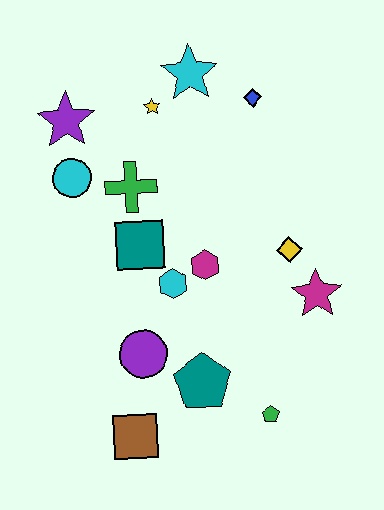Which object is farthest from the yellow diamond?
The purple star is farthest from the yellow diamond.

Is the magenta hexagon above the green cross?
No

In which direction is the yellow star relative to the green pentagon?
The yellow star is above the green pentagon.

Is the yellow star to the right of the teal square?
Yes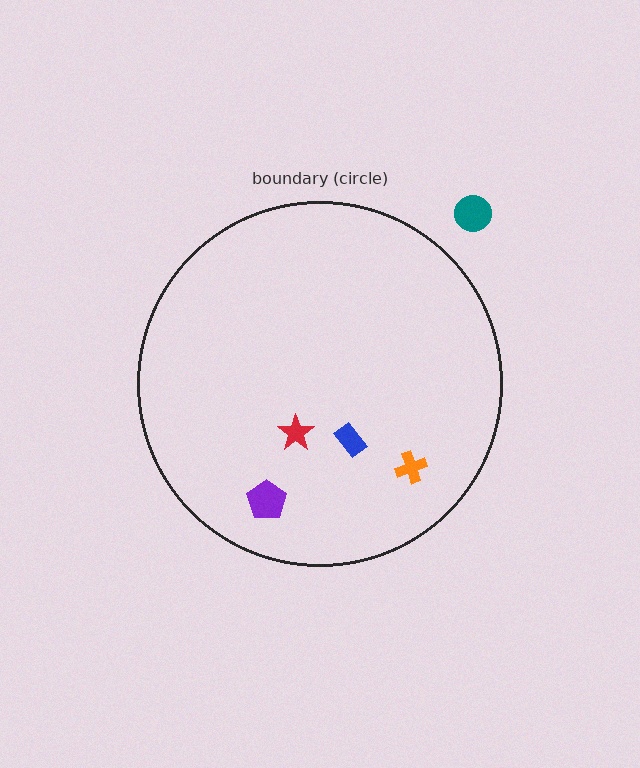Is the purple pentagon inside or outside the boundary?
Inside.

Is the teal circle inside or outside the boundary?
Outside.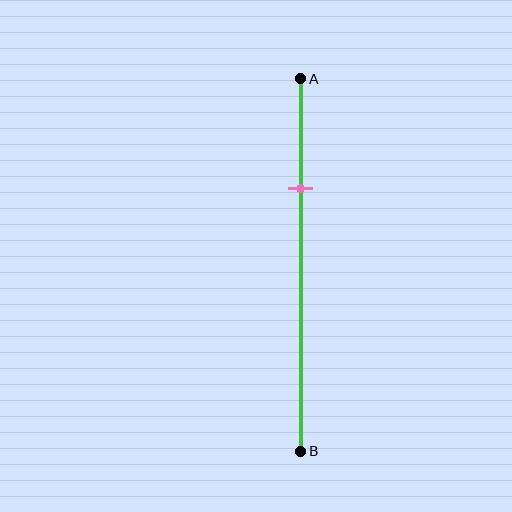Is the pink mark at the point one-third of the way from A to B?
No, the mark is at about 30% from A, not at the 33% one-third point.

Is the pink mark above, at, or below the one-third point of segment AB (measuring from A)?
The pink mark is above the one-third point of segment AB.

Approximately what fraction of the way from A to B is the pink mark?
The pink mark is approximately 30% of the way from A to B.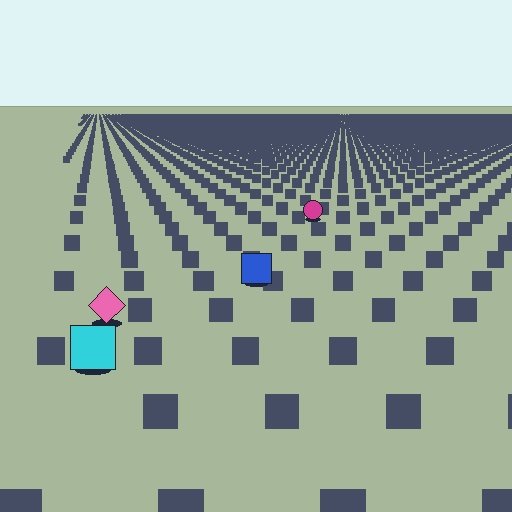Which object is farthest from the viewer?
The magenta circle is farthest from the viewer. It appears smaller and the ground texture around it is denser.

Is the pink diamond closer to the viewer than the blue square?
Yes. The pink diamond is closer — you can tell from the texture gradient: the ground texture is coarser near it.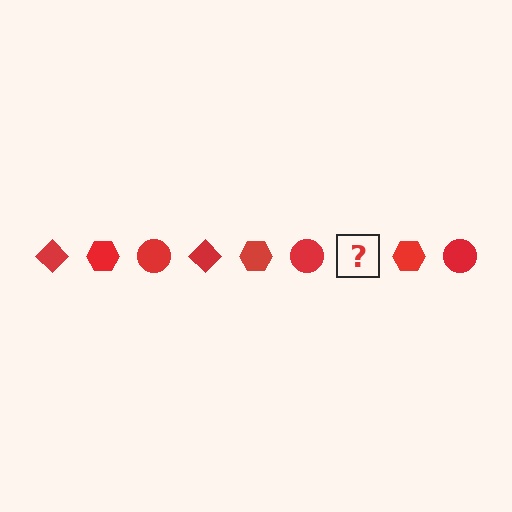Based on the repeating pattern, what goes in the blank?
The blank should be a red diamond.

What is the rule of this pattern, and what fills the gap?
The rule is that the pattern cycles through diamond, hexagon, circle shapes in red. The gap should be filled with a red diamond.